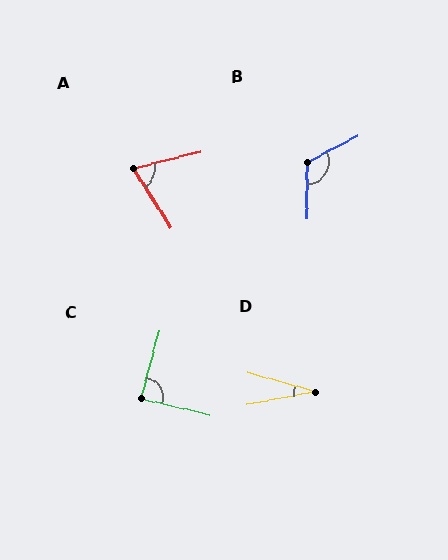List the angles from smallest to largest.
D (26°), A (71°), C (88°), B (118°).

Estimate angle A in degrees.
Approximately 71 degrees.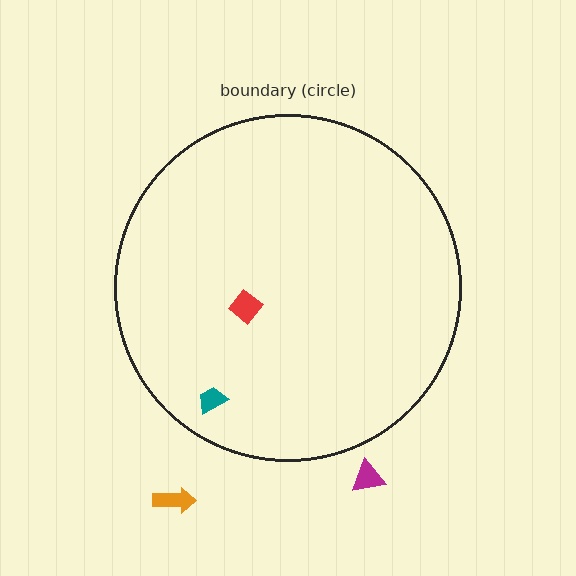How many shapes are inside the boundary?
2 inside, 2 outside.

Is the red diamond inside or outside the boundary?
Inside.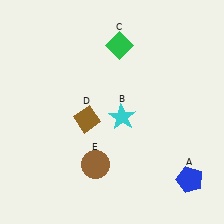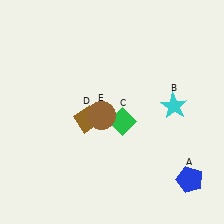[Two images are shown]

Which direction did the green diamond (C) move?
The green diamond (C) moved down.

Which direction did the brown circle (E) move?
The brown circle (E) moved up.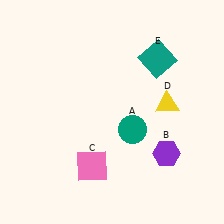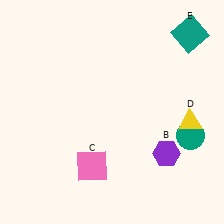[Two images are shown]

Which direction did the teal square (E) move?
The teal square (E) moved right.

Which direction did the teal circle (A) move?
The teal circle (A) moved right.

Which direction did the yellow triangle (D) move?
The yellow triangle (D) moved right.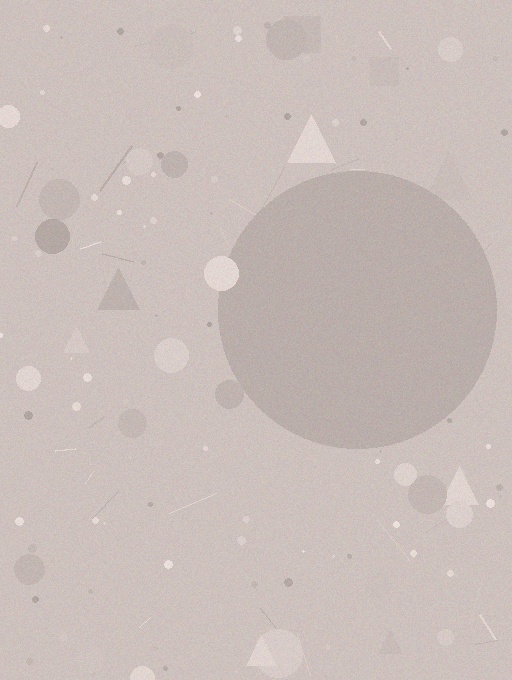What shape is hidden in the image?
A circle is hidden in the image.